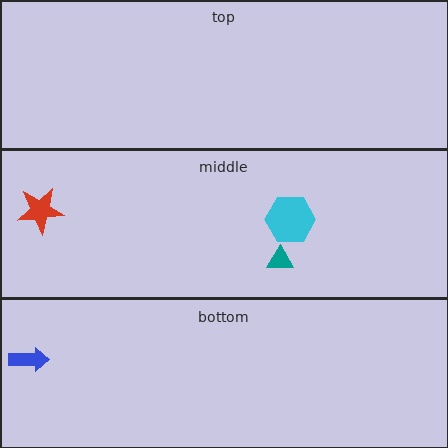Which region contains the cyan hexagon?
The middle region.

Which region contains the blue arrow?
The bottom region.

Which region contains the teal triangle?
The middle region.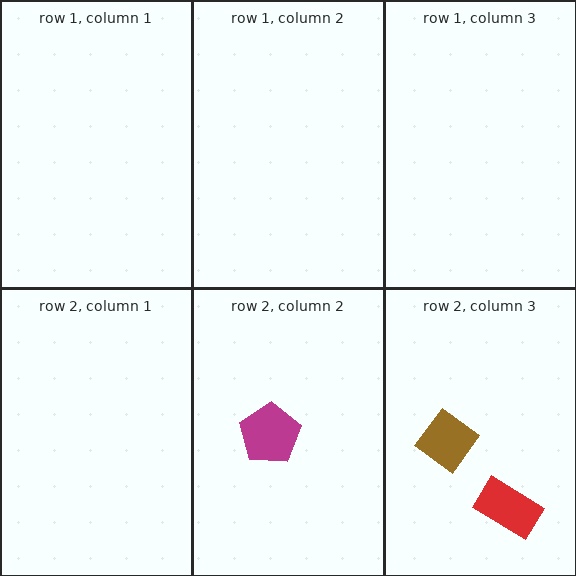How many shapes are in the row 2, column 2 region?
1.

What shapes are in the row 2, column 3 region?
The red rectangle, the brown diamond.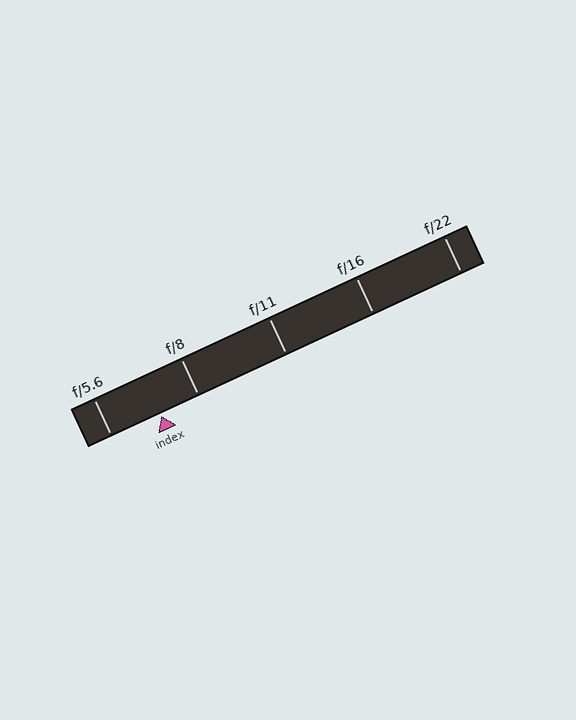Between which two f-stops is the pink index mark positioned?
The index mark is between f/5.6 and f/8.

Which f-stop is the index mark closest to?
The index mark is closest to f/8.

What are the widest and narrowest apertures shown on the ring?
The widest aperture shown is f/5.6 and the narrowest is f/22.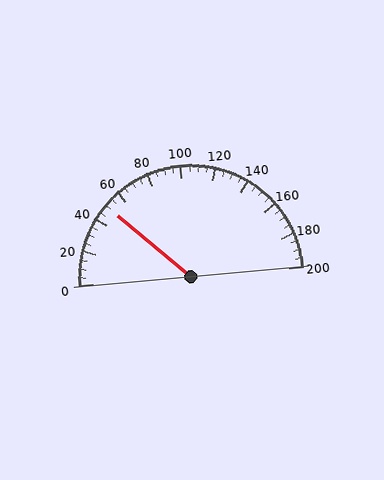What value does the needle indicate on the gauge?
The needle indicates approximately 50.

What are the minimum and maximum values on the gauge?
The gauge ranges from 0 to 200.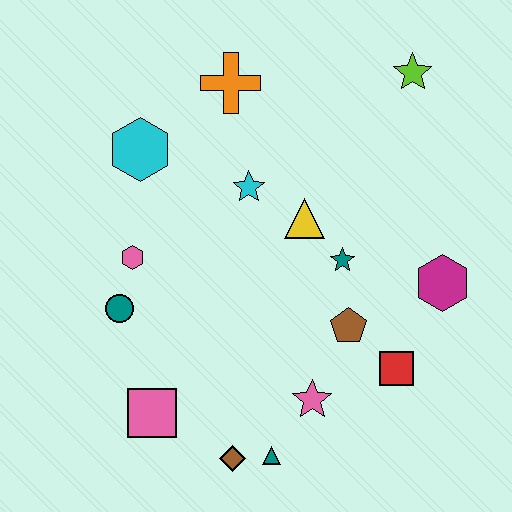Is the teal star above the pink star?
Yes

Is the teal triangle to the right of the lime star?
No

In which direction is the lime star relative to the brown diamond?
The lime star is above the brown diamond.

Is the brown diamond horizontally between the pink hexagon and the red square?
Yes